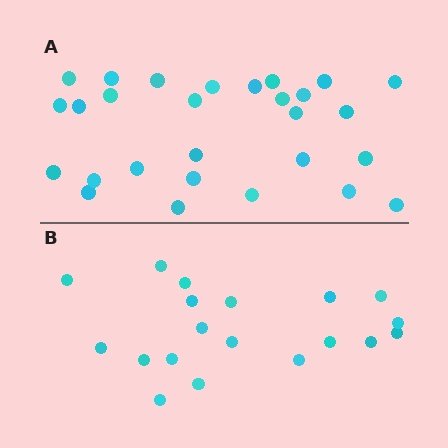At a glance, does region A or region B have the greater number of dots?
Region A (the top region) has more dots.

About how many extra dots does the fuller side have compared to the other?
Region A has roughly 8 or so more dots than region B.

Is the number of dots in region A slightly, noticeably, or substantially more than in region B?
Region A has substantially more. The ratio is roughly 1.5 to 1.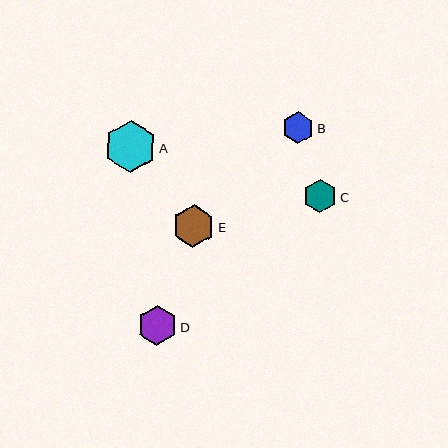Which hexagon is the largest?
Hexagon A is the largest with a size of approximately 52 pixels.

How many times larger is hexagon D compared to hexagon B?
Hexagon D is approximately 1.3 times the size of hexagon B.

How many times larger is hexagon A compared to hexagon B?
Hexagon A is approximately 1.7 times the size of hexagon B.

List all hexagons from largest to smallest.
From largest to smallest: A, E, D, C, B.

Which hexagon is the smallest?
Hexagon B is the smallest with a size of approximately 31 pixels.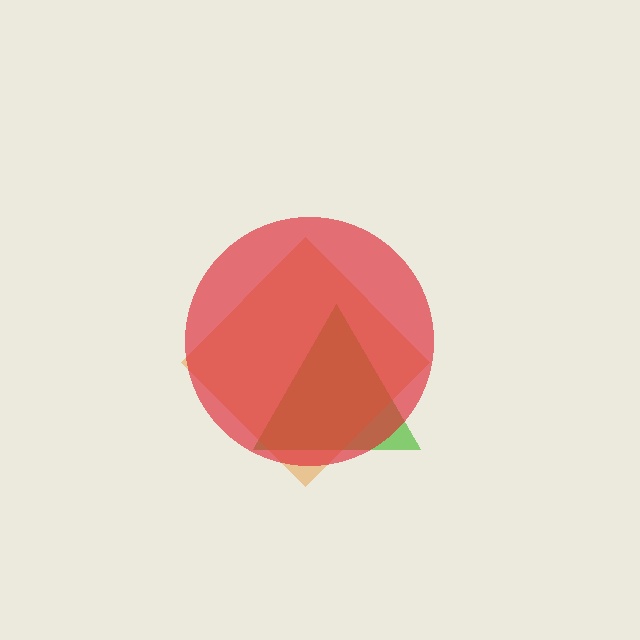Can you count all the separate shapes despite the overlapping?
Yes, there are 3 separate shapes.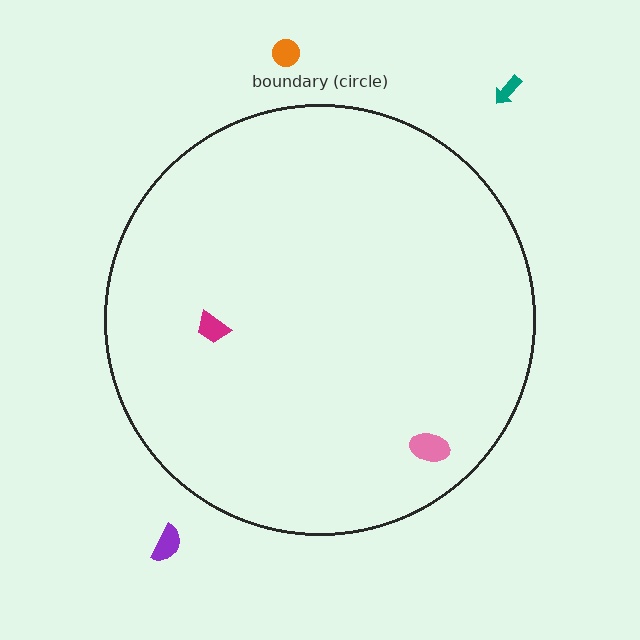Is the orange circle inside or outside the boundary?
Outside.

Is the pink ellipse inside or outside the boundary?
Inside.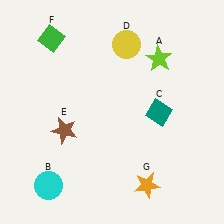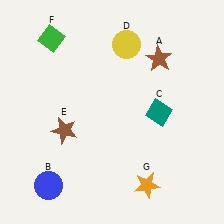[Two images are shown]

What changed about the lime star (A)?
In Image 1, A is lime. In Image 2, it changed to brown.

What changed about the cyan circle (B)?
In Image 1, B is cyan. In Image 2, it changed to blue.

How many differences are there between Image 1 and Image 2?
There are 2 differences between the two images.